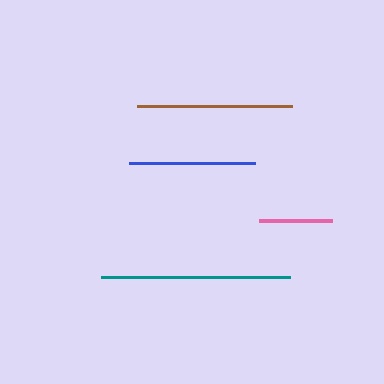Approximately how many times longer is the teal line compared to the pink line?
The teal line is approximately 2.6 times the length of the pink line.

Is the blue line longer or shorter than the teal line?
The teal line is longer than the blue line.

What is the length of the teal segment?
The teal segment is approximately 189 pixels long.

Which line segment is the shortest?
The pink line is the shortest at approximately 72 pixels.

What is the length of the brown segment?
The brown segment is approximately 155 pixels long.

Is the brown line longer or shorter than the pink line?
The brown line is longer than the pink line.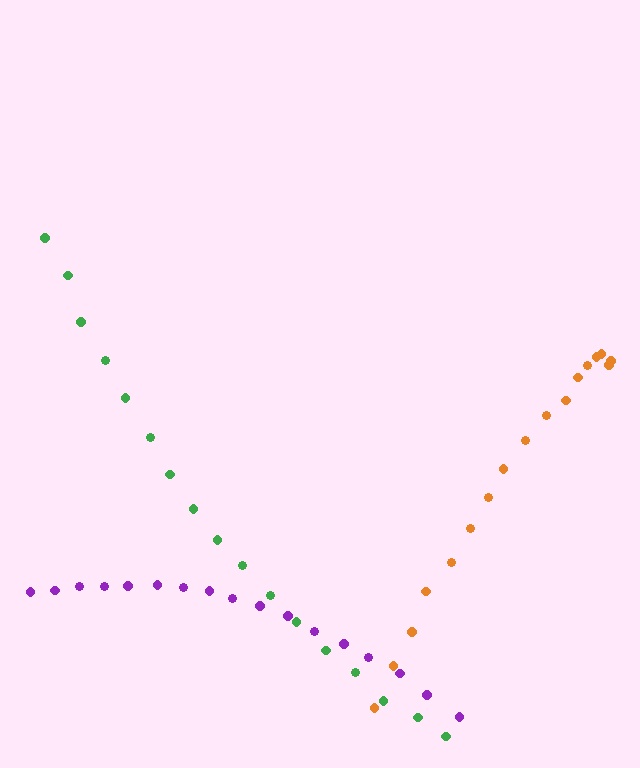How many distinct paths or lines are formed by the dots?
There are 3 distinct paths.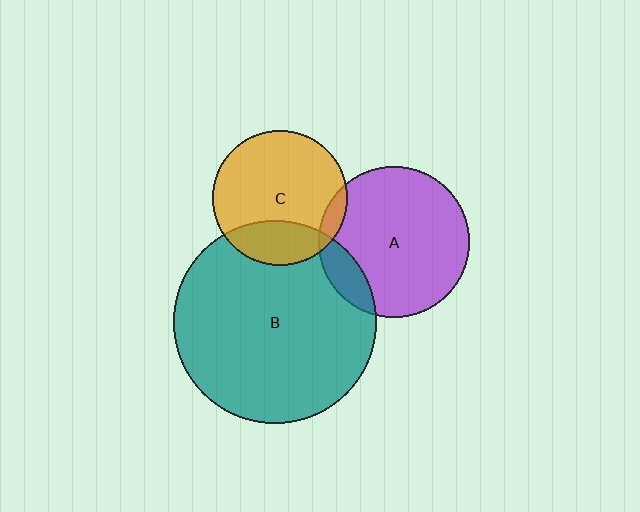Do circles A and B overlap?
Yes.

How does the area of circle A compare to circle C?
Approximately 1.3 times.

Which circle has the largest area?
Circle B (teal).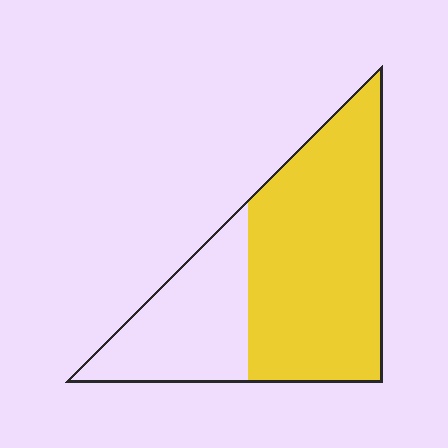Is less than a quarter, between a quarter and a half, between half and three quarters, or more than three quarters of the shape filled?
Between half and three quarters.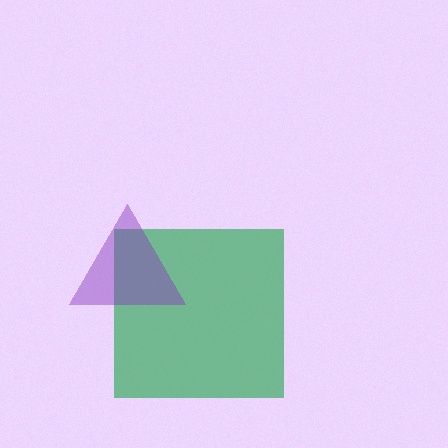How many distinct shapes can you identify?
There are 2 distinct shapes: a green square, a purple triangle.